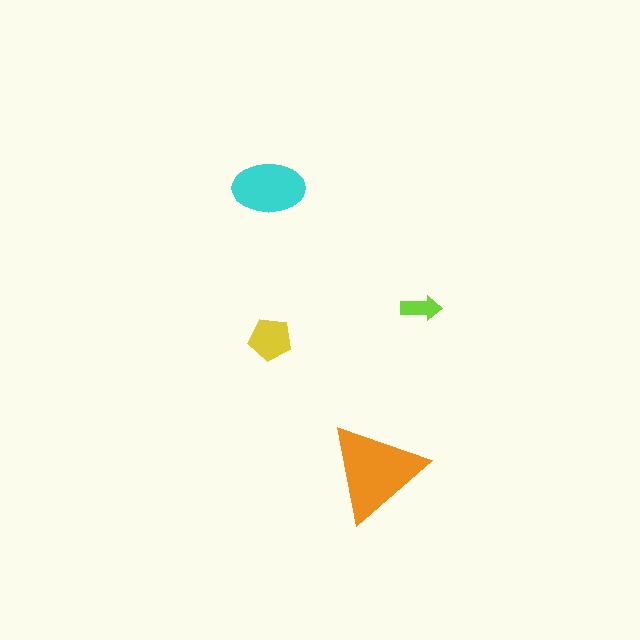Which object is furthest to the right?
The lime arrow is rightmost.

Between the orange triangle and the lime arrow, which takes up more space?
The orange triangle.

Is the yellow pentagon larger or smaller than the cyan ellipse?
Smaller.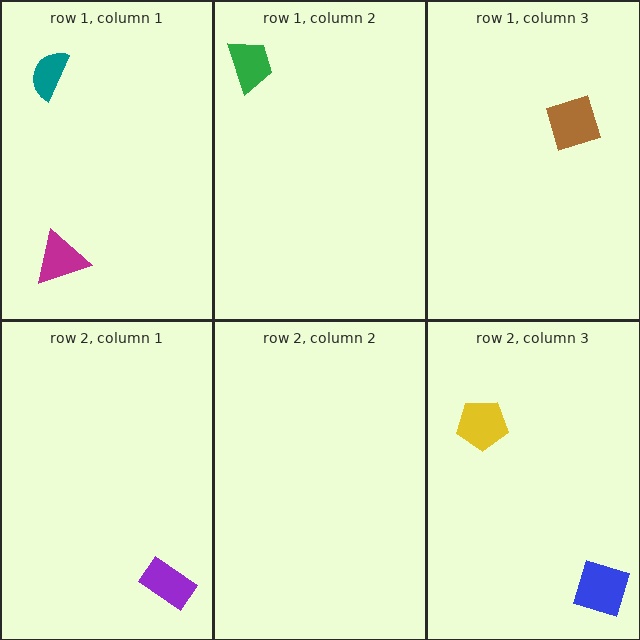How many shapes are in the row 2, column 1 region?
1.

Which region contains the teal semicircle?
The row 1, column 1 region.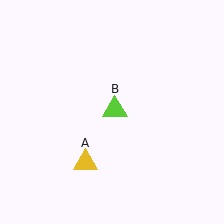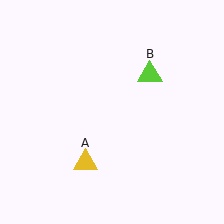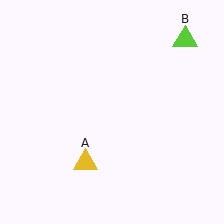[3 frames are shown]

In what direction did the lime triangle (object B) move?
The lime triangle (object B) moved up and to the right.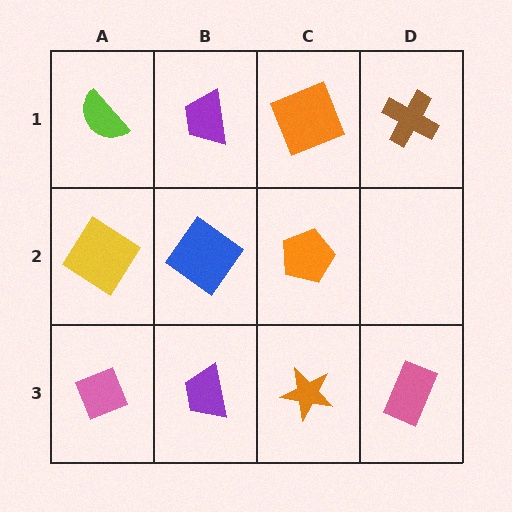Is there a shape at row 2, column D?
No, that cell is empty.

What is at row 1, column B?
A purple trapezoid.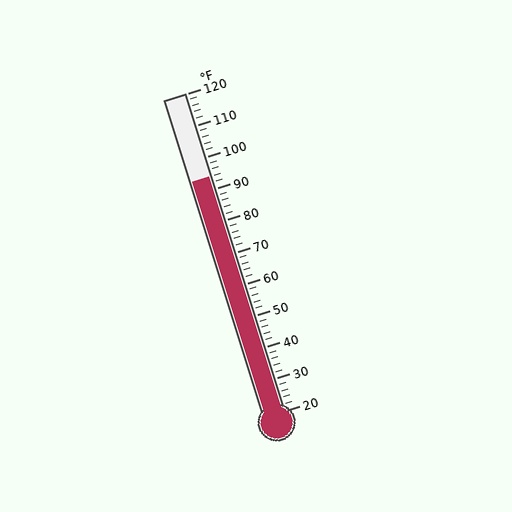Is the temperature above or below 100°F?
The temperature is below 100°F.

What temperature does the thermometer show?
The thermometer shows approximately 94°F.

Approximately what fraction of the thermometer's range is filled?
The thermometer is filled to approximately 75% of its range.